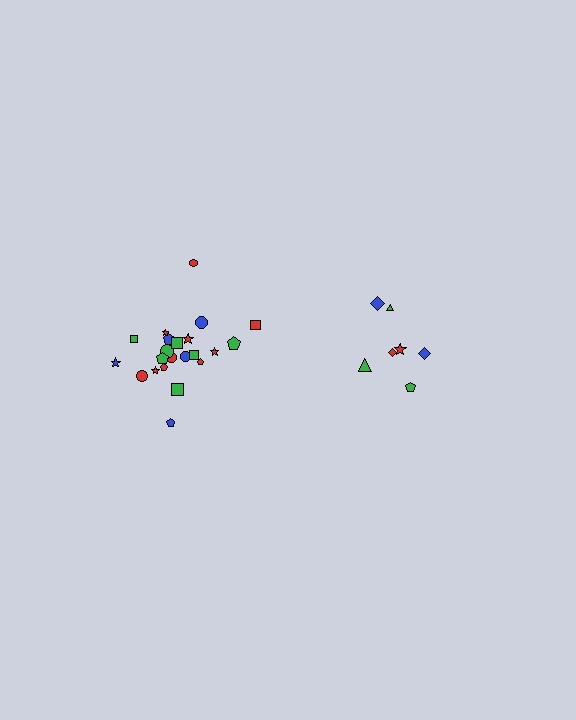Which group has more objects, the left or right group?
The left group.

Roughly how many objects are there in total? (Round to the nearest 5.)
Roughly 30 objects in total.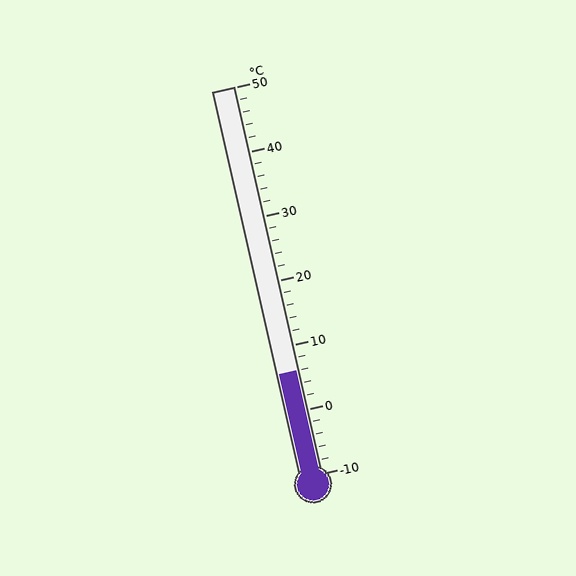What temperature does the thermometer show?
The thermometer shows approximately 6°C.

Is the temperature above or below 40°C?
The temperature is below 40°C.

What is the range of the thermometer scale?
The thermometer scale ranges from -10°C to 50°C.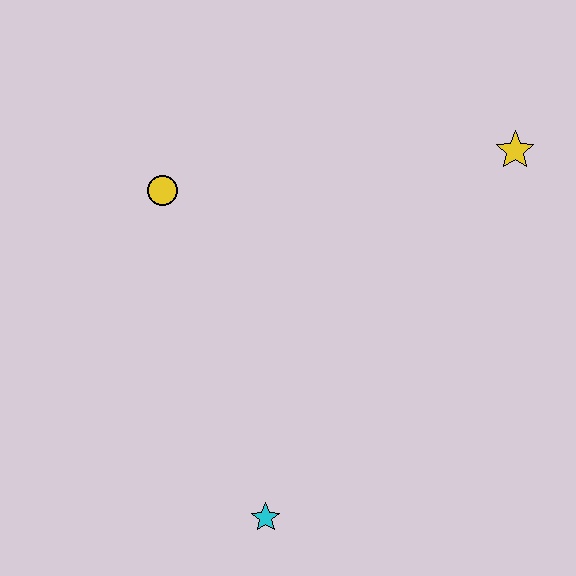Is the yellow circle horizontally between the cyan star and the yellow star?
No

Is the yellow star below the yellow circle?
No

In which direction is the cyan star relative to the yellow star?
The cyan star is below the yellow star.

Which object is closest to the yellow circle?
The cyan star is closest to the yellow circle.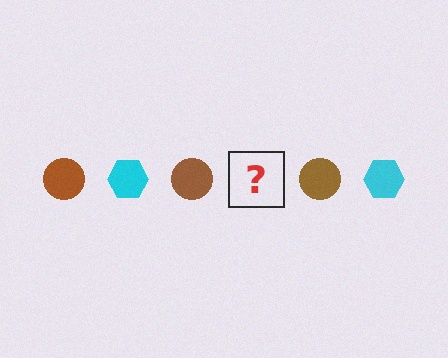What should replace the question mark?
The question mark should be replaced with a cyan hexagon.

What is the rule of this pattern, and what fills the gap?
The rule is that the pattern alternates between brown circle and cyan hexagon. The gap should be filled with a cyan hexagon.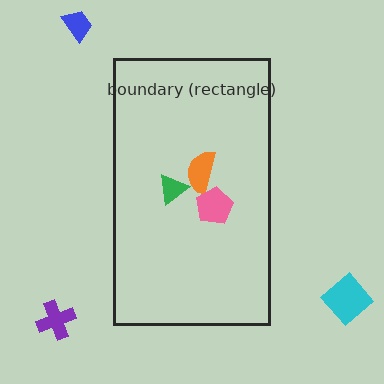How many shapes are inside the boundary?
3 inside, 3 outside.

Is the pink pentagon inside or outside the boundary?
Inside.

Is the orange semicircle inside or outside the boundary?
Inside.